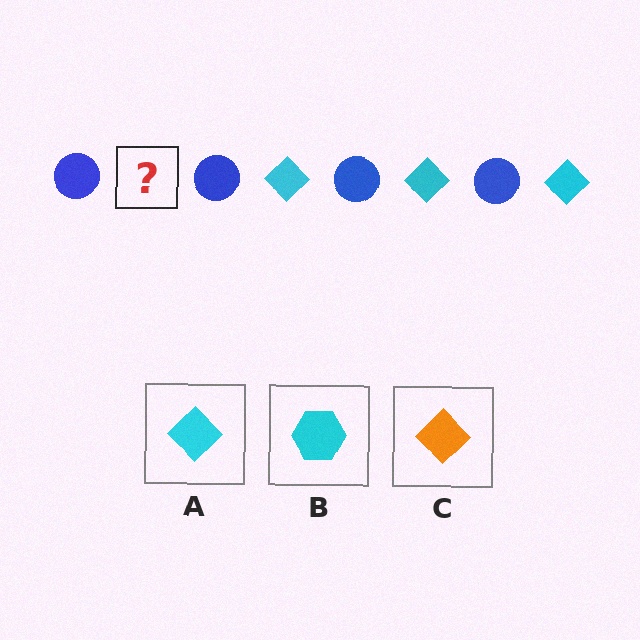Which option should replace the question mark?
Option A.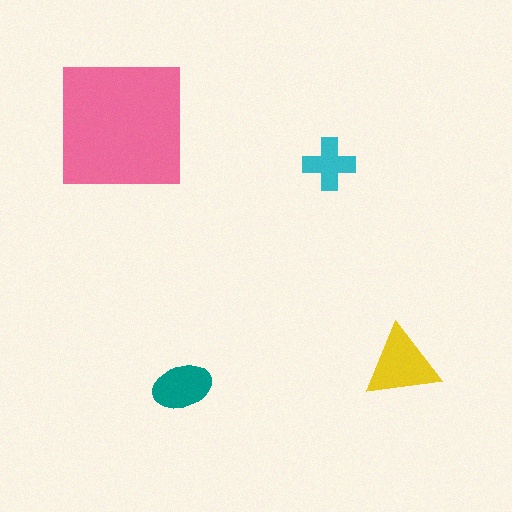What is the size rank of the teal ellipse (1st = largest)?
3rd.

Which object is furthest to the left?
The pink square is leftmost.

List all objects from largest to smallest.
The pink square, the yellow triangle, the teal ellipse, the cyan cross.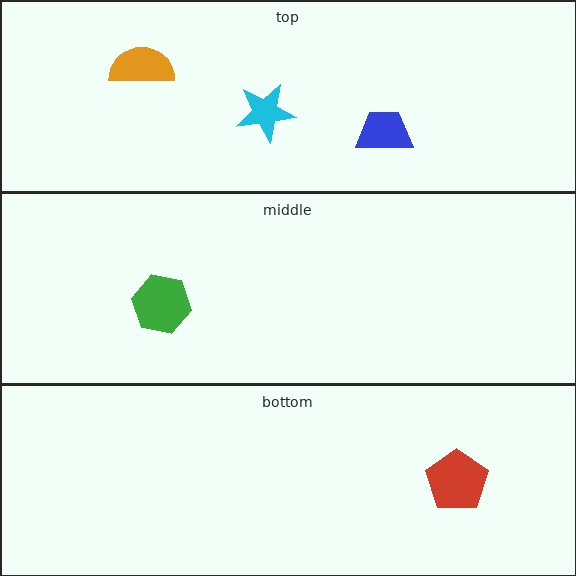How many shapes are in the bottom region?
1.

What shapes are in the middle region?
The green hexagon.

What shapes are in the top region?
The blue trapezoid, the orange semicircle, the cyan star.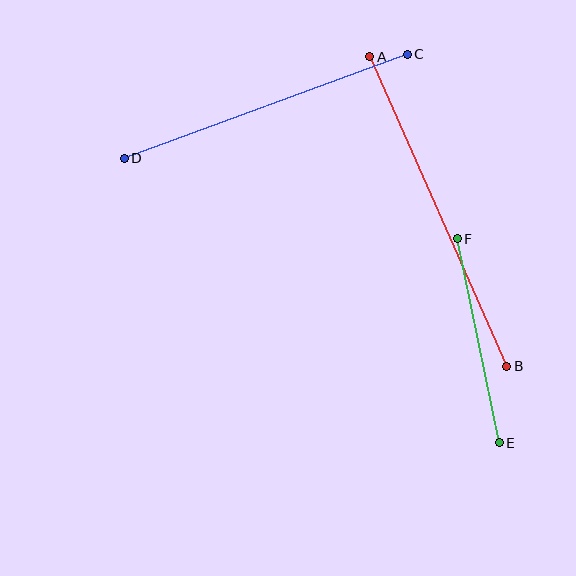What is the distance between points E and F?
The distance is approximately 208 pixels.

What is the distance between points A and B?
The distance is approximately 339 pixels.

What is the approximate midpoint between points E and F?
The midpoint is at approximately (478, 341) pixels.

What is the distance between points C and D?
The distance is approximately 302 pixels.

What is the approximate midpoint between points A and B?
The midpoint is at approximately (438, 211) pixels.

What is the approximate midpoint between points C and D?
The midpoint is at approximately (266, 106) pixels.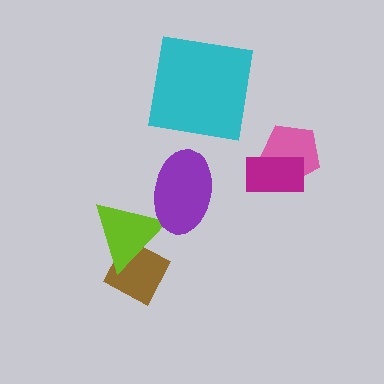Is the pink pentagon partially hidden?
Yes, it is partially covered by another shape.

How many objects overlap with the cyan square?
0 objects overlap with the cyan square.